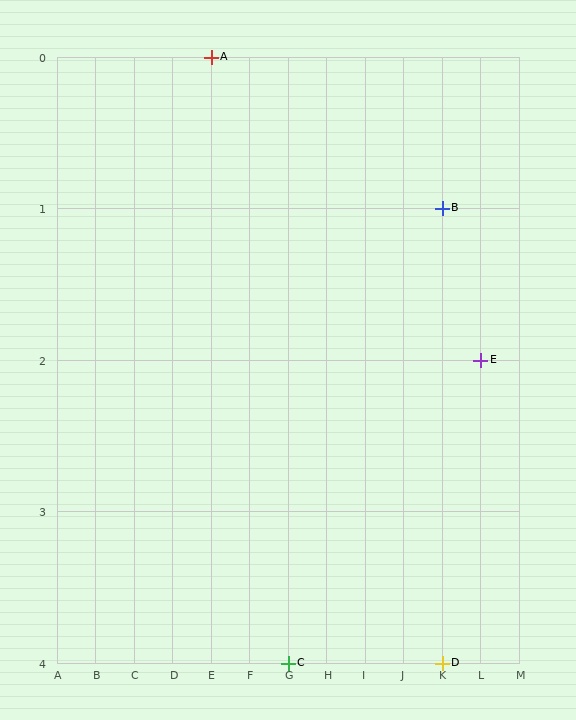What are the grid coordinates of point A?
Point A is at grid coordinates (E, 0).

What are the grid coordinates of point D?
Point D is at grid coordinates (K, 4).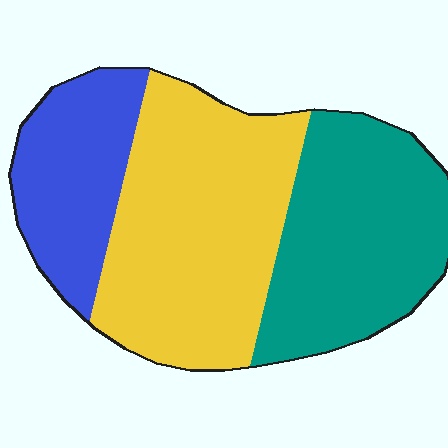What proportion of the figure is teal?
Teal takes up about one third (1/3) of the figure.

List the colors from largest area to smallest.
From largest to smallest: yellow, teal, blue.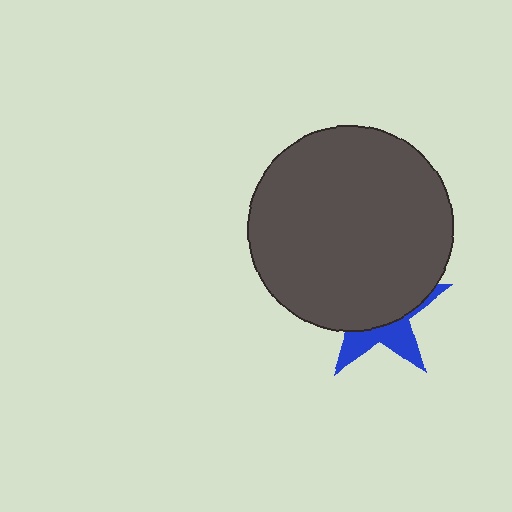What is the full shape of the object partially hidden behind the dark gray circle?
The partially hidden object is a blue star.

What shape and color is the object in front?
The object in front is a dark gray circle.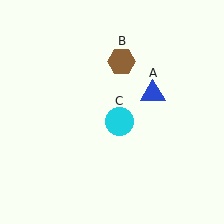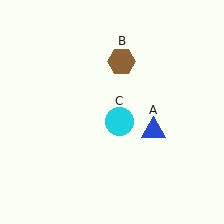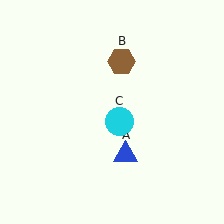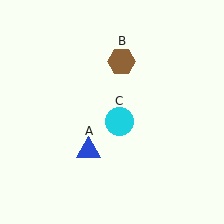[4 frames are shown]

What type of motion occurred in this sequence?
The blue triangle (object A) rotated clockwise around the center of the scene.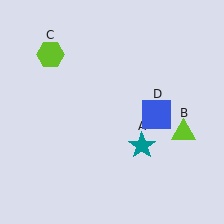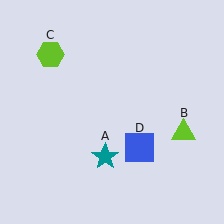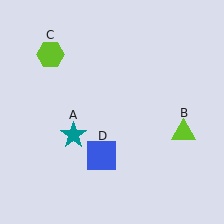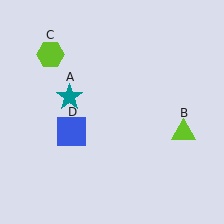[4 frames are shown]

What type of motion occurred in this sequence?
The teal star (object A), blue square (object D) rotated clockwise around the center of the scene.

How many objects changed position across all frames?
2 objects changed position: teal star (object A), blue square (object D).